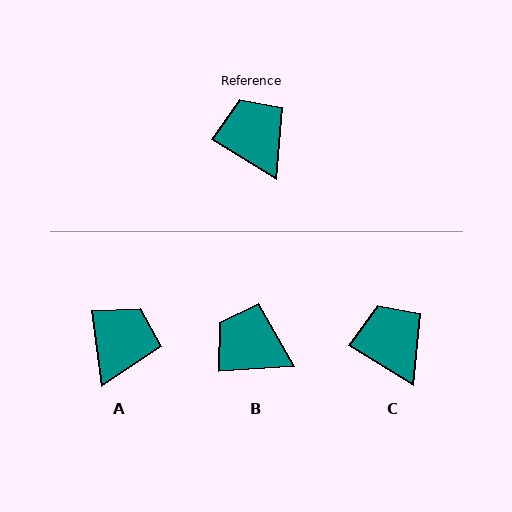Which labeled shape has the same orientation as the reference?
C.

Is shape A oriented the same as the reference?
No, it is off by about 51 degrees.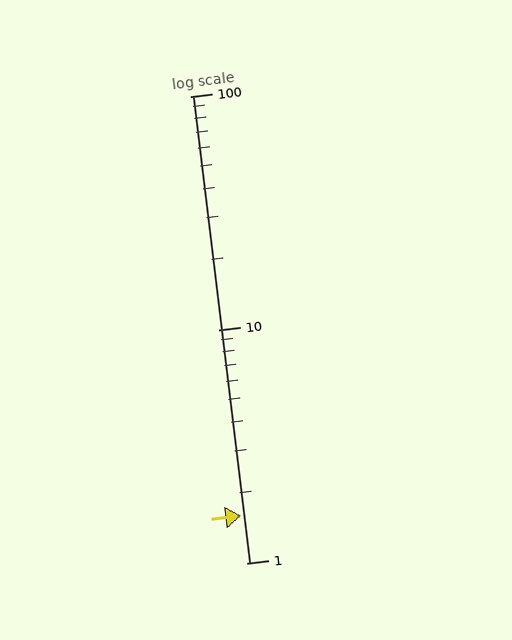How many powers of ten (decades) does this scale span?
The scale spans 2 decades, from 1 to 100.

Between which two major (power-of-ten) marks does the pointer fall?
The pointer is between 1 and 10.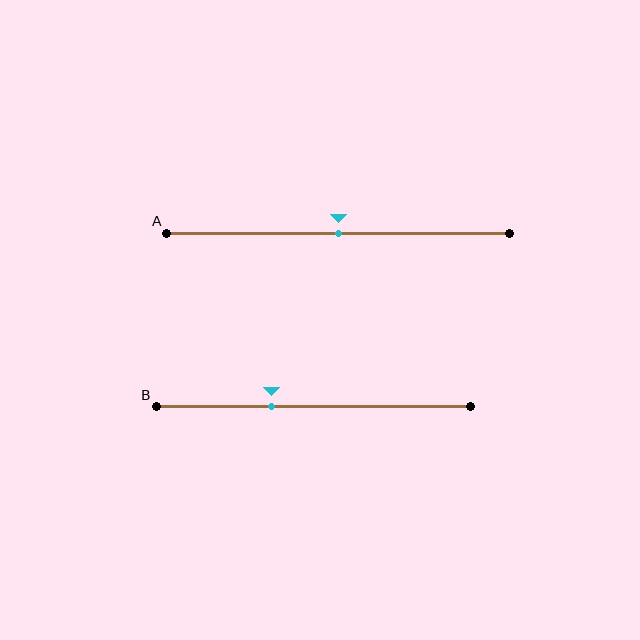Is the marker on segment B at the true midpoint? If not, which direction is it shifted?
No, the marker on segment B is shifted to the left by about 13% of the segment length.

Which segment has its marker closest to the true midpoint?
Segment A has its marker closest to the true midpoint.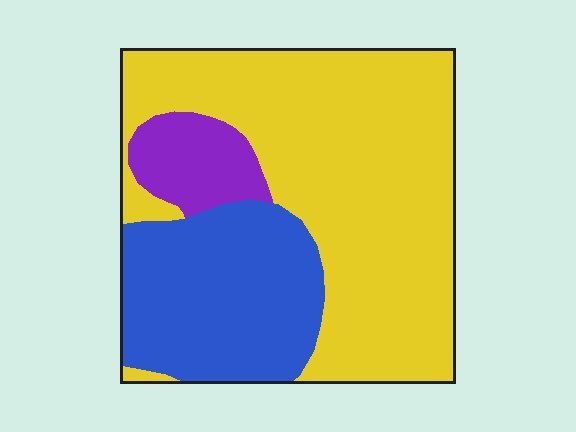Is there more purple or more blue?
Blue.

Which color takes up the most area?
Yellow, at roughly 60%.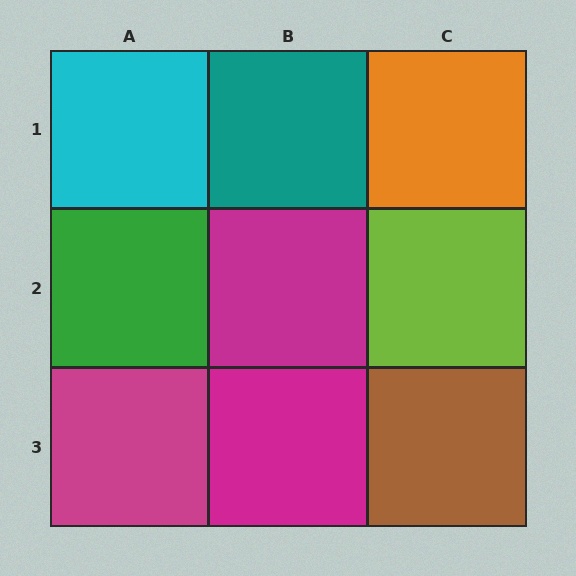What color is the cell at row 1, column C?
Orange.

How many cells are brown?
1 cell is brown.